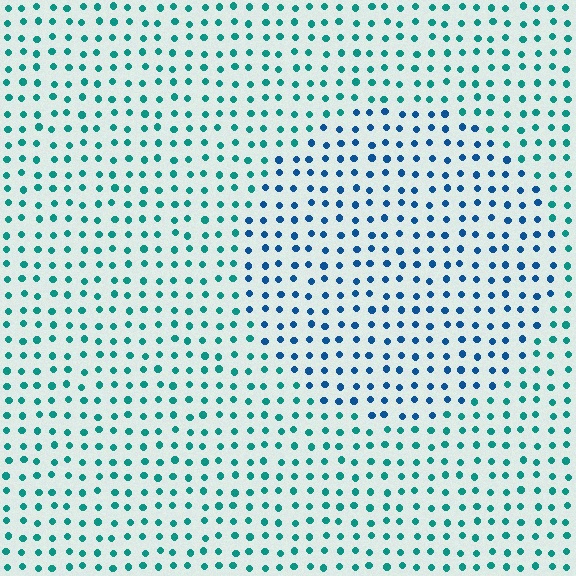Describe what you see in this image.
The image is filled with small teal elements in a uniform arrangement. A circle-shaped region is visible where the elements are tinted to a slightly different hue, forming a subtle color boundary.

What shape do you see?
I see a circle.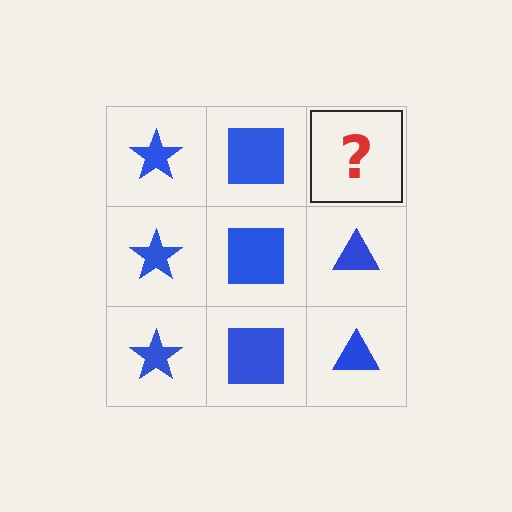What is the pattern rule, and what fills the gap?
The rule is that each column has a consistent shape. The gap should be filled with a blue triangle.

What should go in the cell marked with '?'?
The missing cell should contain a blue triangle.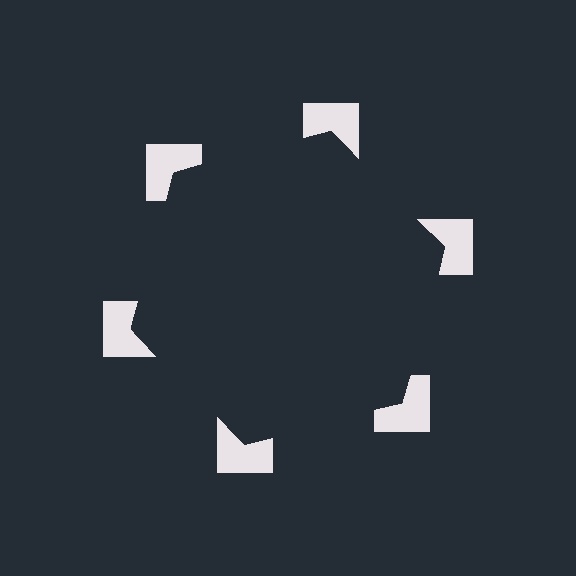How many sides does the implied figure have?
6 sides.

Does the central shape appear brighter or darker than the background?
It typically appears slightly darker than the background, even though no actual brightness change is drawn.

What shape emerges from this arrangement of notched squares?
An illusory hexagon — its edges are inferred from the aligned wedge cuts in the notched squares, not physically drawn.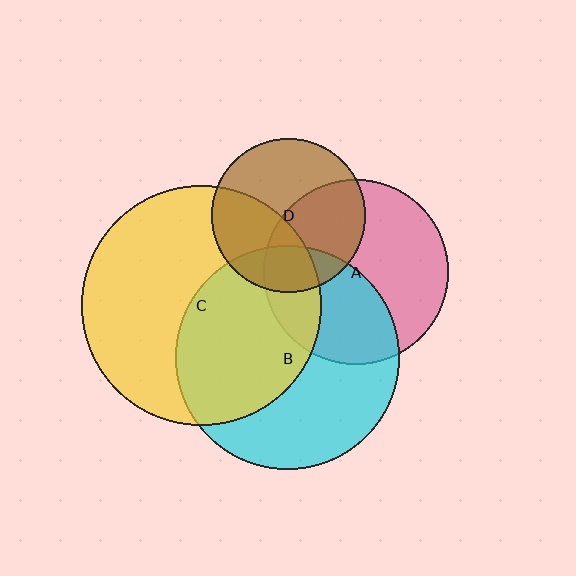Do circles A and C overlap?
Yes.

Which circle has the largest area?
Circle C (yellow).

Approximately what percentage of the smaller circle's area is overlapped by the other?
Approximately 20%.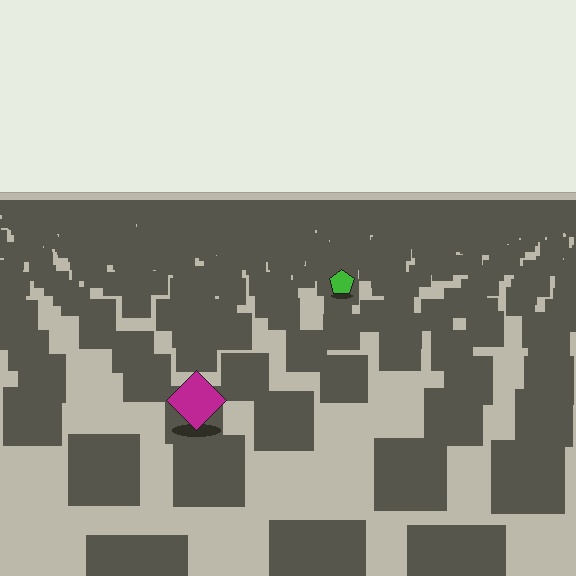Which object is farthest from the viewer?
The green pentagon is farthest from the viewer. It appears smaller and the ground texture around it is denser.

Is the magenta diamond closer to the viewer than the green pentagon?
Yes. The magenta diamond is closer — you can tell from the texture gradient: the ground texture is coarser near it.